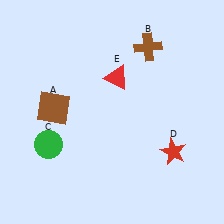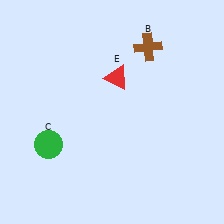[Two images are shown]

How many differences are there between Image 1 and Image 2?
There are 2 differences between the two images.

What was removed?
The brown square (A), the red star (D) were removed in Image 2.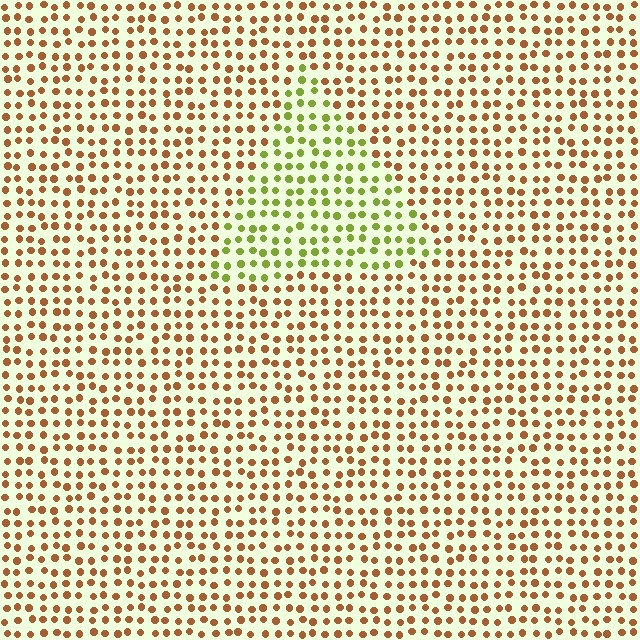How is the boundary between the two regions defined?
The boundary is defined purely by a slight shift in hue (about 59 degrees). Spacing, size, and orientation are identical on both sides.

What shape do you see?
I see a triangle.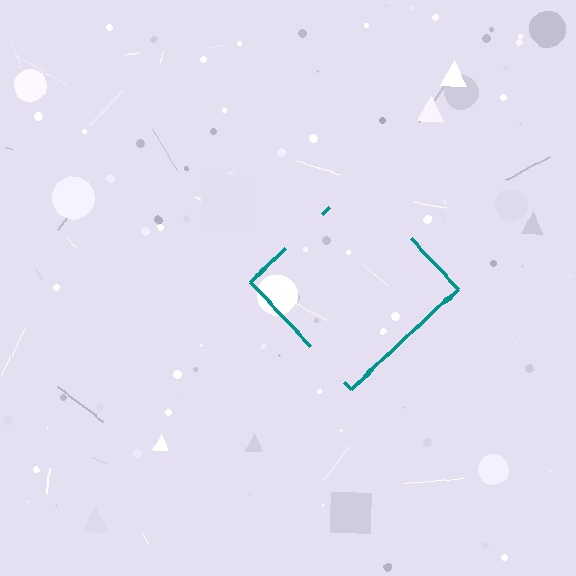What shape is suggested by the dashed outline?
The dashed outline suggests a diamond.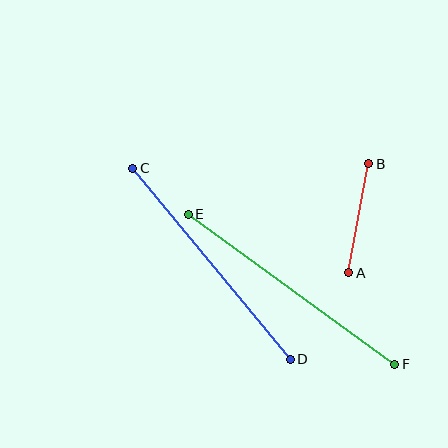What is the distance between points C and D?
The distance is approximately 247 pixels.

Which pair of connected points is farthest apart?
Points E and F are farthest apart.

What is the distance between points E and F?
The distance is approximately 255 pixels.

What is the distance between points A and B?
The distance is approximately 111 pixels.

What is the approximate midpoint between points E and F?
The midpoint is at approximately (292, 289) pixels.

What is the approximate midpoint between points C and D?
The midpoint is at approximately (211, 264) pixels.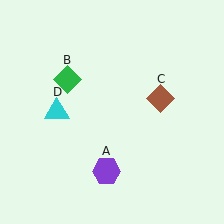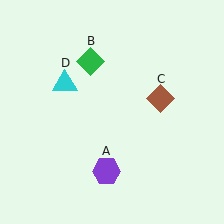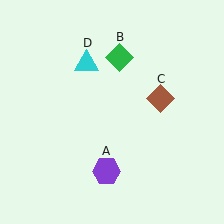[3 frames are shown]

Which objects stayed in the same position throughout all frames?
Purple hexagon (object A) and brown diamond (object C) remained stationary.